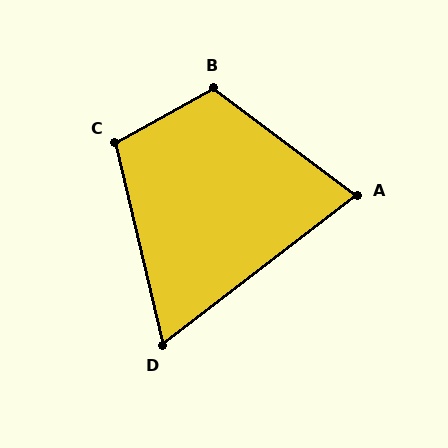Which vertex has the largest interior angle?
B, at approximately 114 degrees.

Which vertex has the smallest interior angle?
D, at approximately 66 degrees.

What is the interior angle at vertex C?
Approximately 106 degrees (obtuse).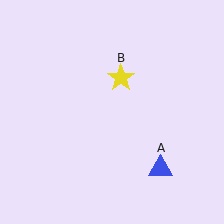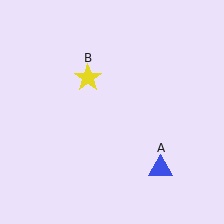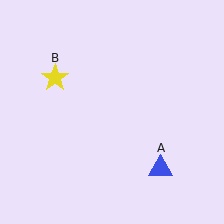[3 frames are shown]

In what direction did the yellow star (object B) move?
The yellow star (object B) moved left.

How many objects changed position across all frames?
1 object changed position: yellow star (object B).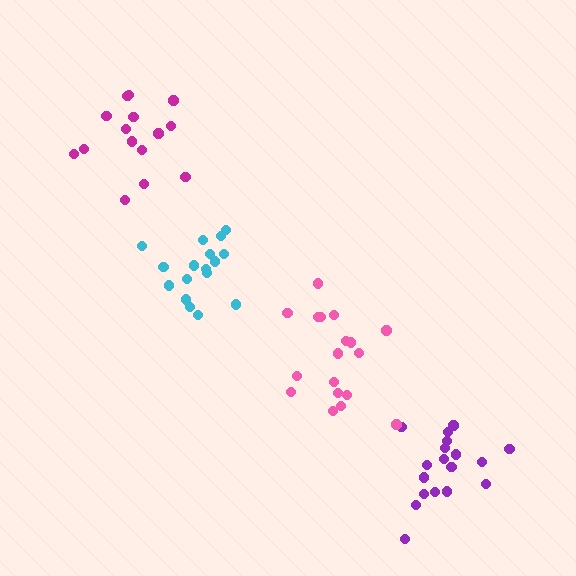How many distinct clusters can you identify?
There are 4 distinct clusters.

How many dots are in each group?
Group 1: 17 dots, Group 2: 19 dots, Group 3: 18 dots, Group 4: 15 dots (69 total).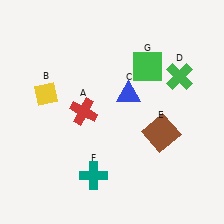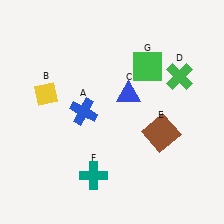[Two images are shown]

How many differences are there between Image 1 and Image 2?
There is 1 difference between the two images.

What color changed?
The cross (A) changed from red in Image 1 to blue in Image 2.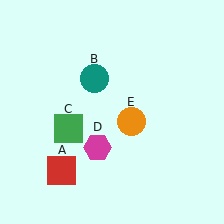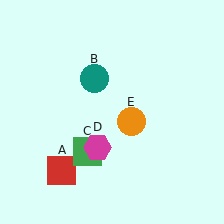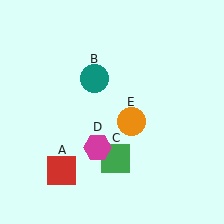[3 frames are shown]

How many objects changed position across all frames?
1 object changed position: green square (object C).